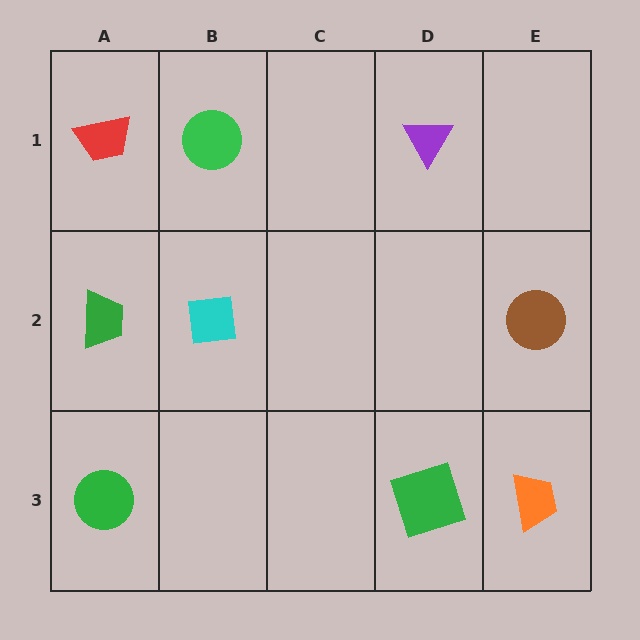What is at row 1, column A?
A red trapezoid.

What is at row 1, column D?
A purple triangle.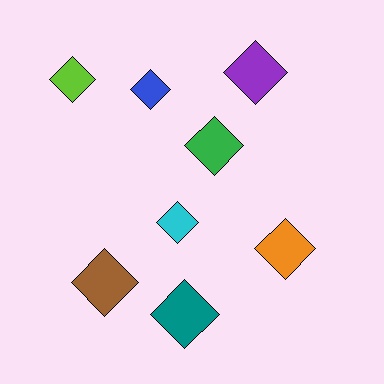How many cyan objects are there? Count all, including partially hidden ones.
There is 1 cyan object.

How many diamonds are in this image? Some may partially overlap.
There are 8 diamonds.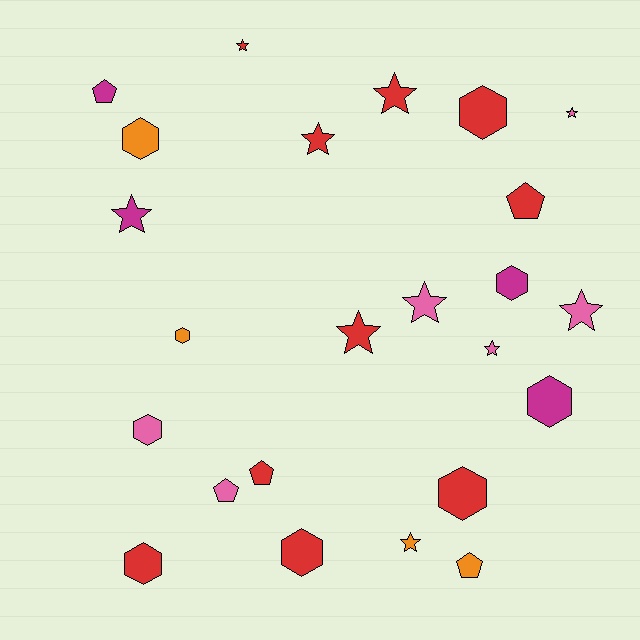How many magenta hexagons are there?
There are 2 magenta hexagons.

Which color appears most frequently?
Red, with 10 objects.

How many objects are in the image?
There are 24 objects.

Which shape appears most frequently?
Star, with 10 objects.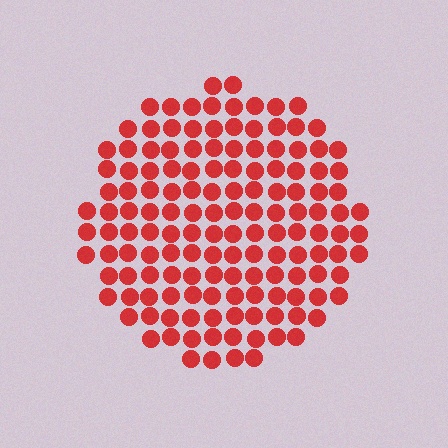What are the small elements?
The small elements are circles.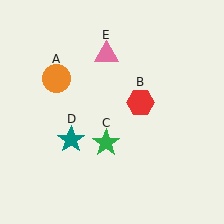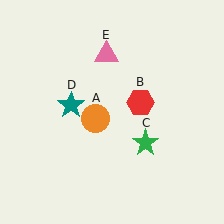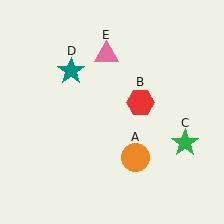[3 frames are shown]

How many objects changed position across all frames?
3 objects changed position: orange circle (object A), green star (object C), teal star (object D).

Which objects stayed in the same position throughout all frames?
Red hexagon (object B) and pink triangle (object E) remained stationary.